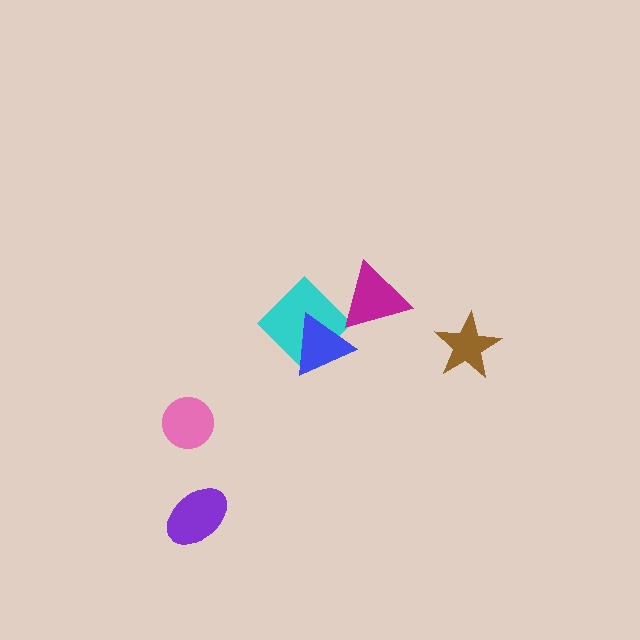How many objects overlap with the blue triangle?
1 object overlaps with the blue triangle.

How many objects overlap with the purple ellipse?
0 objects overlap with the purple ellipse.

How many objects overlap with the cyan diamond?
2 objects overlap with the cyan diamond.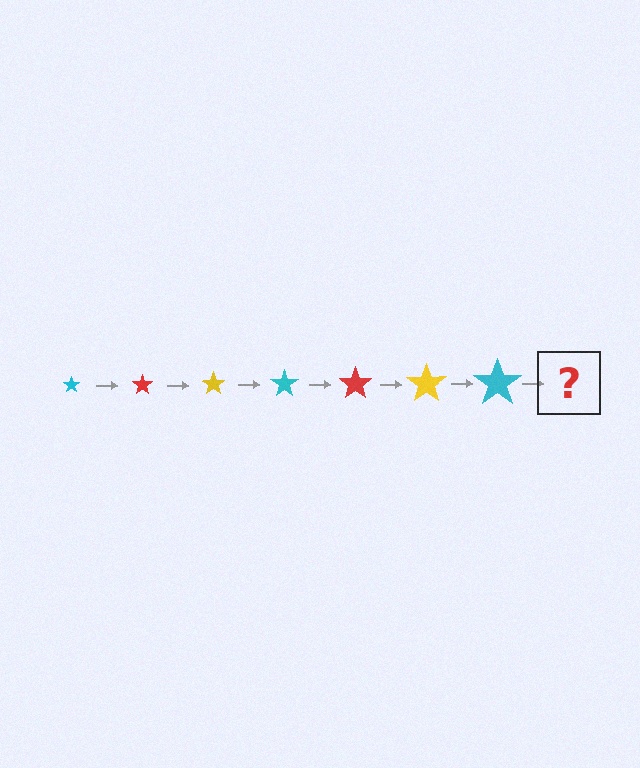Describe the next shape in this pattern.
It should be a red star, larger than the previous one.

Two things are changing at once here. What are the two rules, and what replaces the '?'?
The two rules are that the star grows larger each step and the color cycles through cyan, red, and yellow. The '?' should be a red star, larger than the previous one.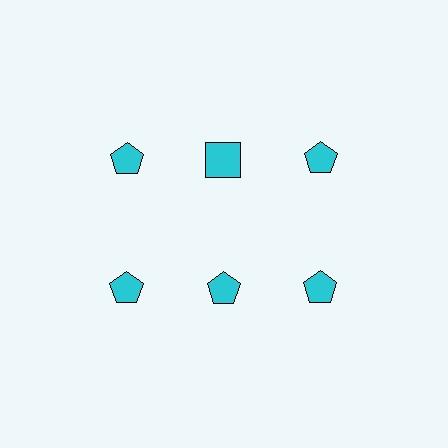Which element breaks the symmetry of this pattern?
The cyan square in the top row, second from left column breaks the symmetry. All other shapes are cyan pentagons.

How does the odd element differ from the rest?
It has a different shape: square instead of pentagon.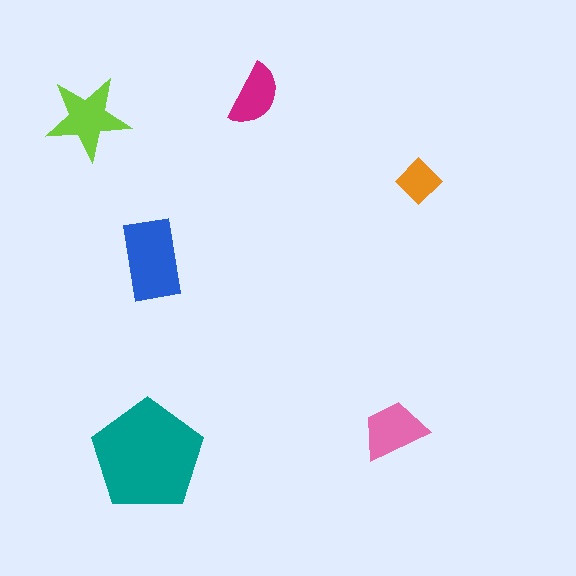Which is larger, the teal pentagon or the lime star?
The teal pentagon.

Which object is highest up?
The magenta semicircle is topmost.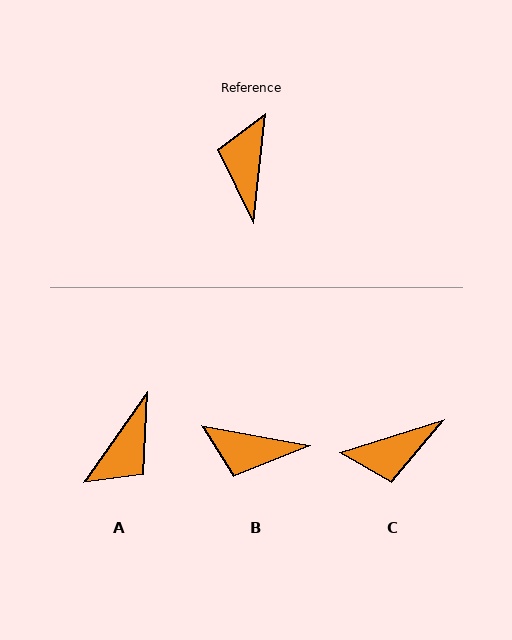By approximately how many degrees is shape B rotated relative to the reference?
Approximately 86 degrees counter-clockwise.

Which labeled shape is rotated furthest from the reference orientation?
A, about 151 degrees away.